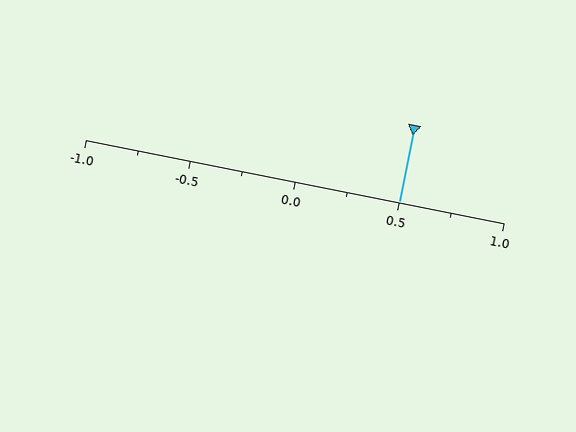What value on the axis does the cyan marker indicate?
The marker indicates approximately 0.5.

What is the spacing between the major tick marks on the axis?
The major ticks are spaced 0.5 apart.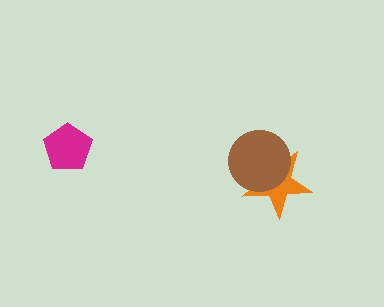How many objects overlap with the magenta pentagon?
0 objects overlap with the magenta pentagon.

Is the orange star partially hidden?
Yes, it is partially covered by another shape.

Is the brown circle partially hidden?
No, no other shape covers it.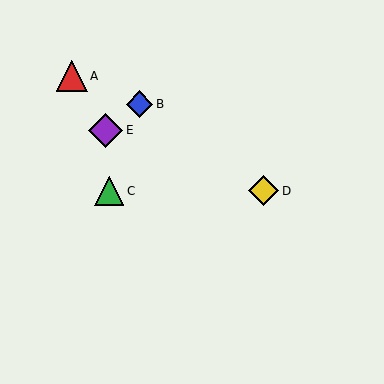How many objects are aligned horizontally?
2 objects (C, D) are aligned horizontally.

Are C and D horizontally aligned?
Yes, both are at y≈191.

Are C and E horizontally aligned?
No, C is at y≈191 and E is at y≈130.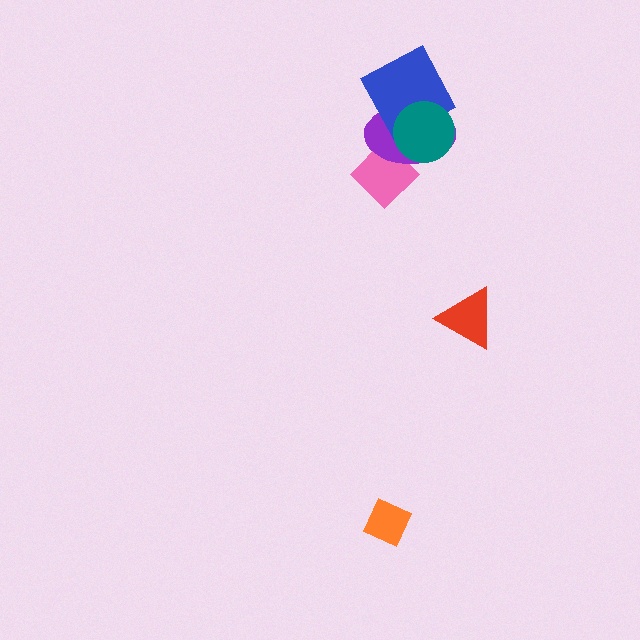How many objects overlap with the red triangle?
0 objects overlap with the red triangle.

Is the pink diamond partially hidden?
Yes, it is partially covered by another shape.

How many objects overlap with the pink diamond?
2 objects overlap with the pink diamond.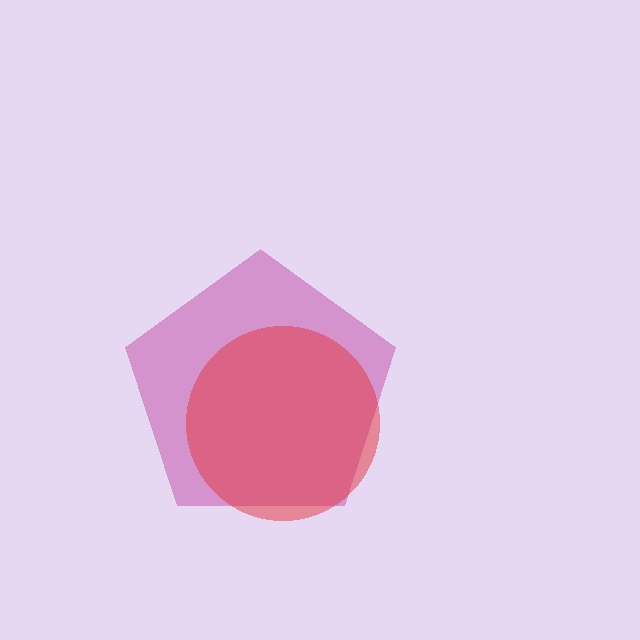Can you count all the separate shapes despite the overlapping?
Yes, there are 2 separate shapes.